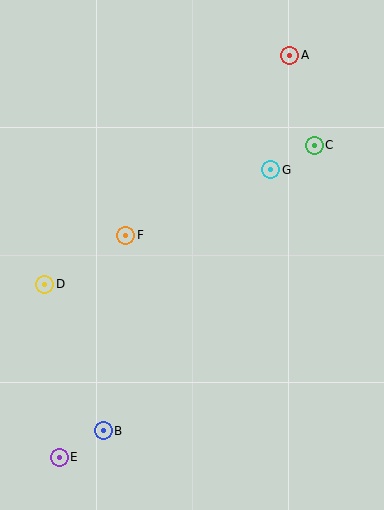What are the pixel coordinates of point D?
Point D is at (45, 284).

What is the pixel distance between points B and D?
The distance between B and D is 158 pixels.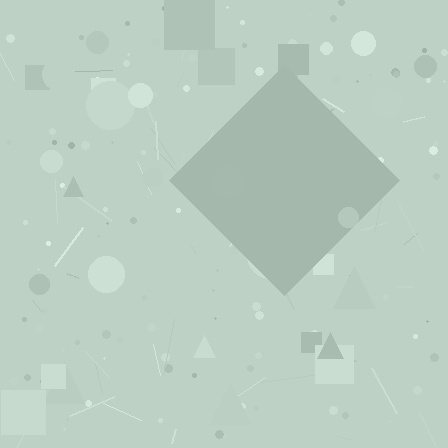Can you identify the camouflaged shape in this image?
The camouflaged shape is a diamond.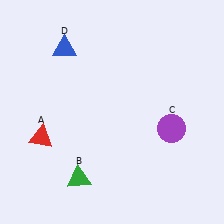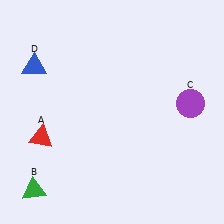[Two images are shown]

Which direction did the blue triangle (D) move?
The blue triangle (D) moved left.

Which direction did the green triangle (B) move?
The green triangle (B) moved left.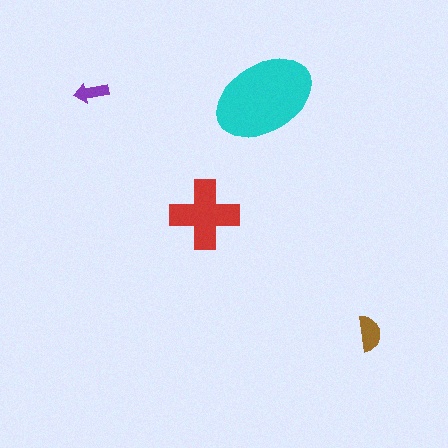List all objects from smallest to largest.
The purple arrow, the brown semicircle, the red cross, the cyan ellipse.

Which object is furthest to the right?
The brown semicircle is rightmost.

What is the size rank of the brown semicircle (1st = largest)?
3rd.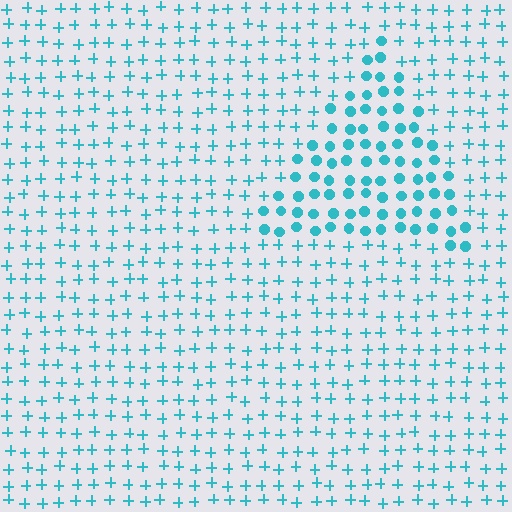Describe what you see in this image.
The image is filled with small cyan elements arranged in a uniform grid. A triangle-shaped region contains circles, while the surrounding area contains plus signs. The boundary is defined purely by the change in element shape.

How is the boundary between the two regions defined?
The boundary is defined by a change in element shape: circles inside vs. plus signs outside. All elements share the same color and spacing.